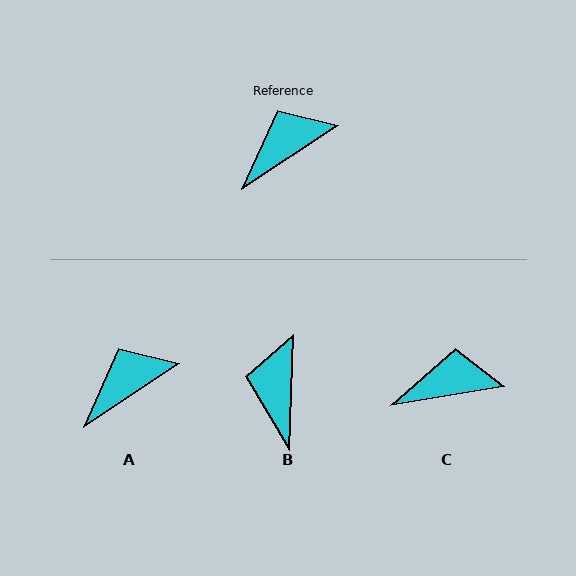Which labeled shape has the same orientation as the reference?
A.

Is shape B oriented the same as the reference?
No, it is off by about 55 degrees.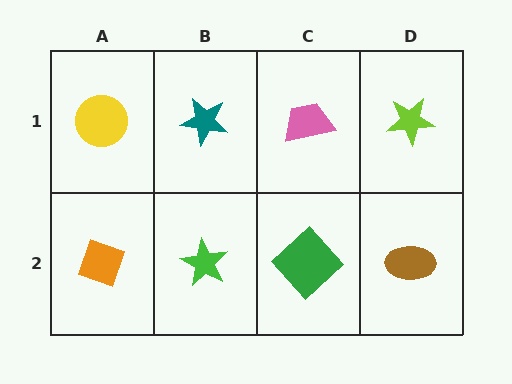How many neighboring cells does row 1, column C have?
3.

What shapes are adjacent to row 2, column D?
A lime star (row 1, column D), a green diamond (row 2, column C).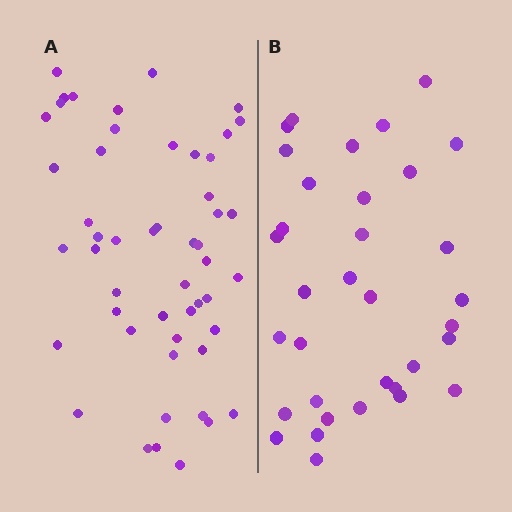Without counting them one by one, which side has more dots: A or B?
Region A (the left region) has more dots.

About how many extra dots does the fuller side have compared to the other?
Region A has approximately 15 more dots than region B.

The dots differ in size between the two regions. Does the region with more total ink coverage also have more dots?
No. Region B has more total ink coverage because its dots are larger, but region A actually contains more individual dots. Total area can be misleading — the number of items is what matters here.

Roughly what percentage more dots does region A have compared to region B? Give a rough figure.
About 50% more.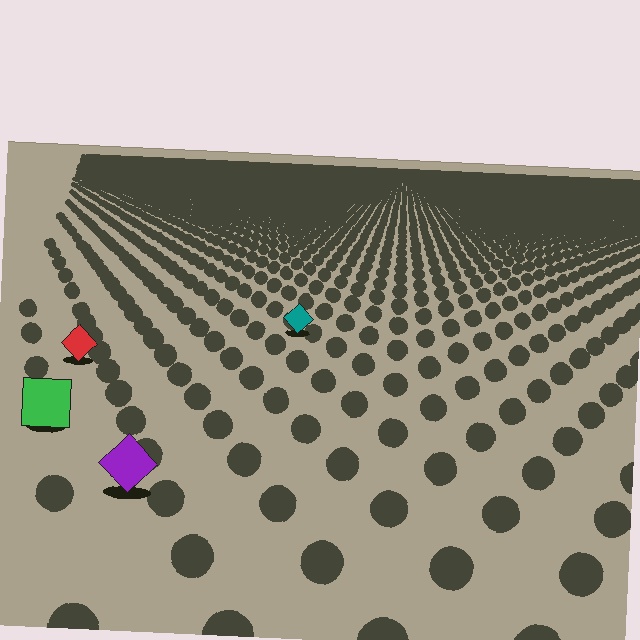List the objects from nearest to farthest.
From nearest to farthest: the purple diamond, the green square, the red diamond, the teal diamond.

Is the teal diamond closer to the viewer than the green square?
No. The green square is closer — you can tell from the texture gradient: the ground texture is coarser near it.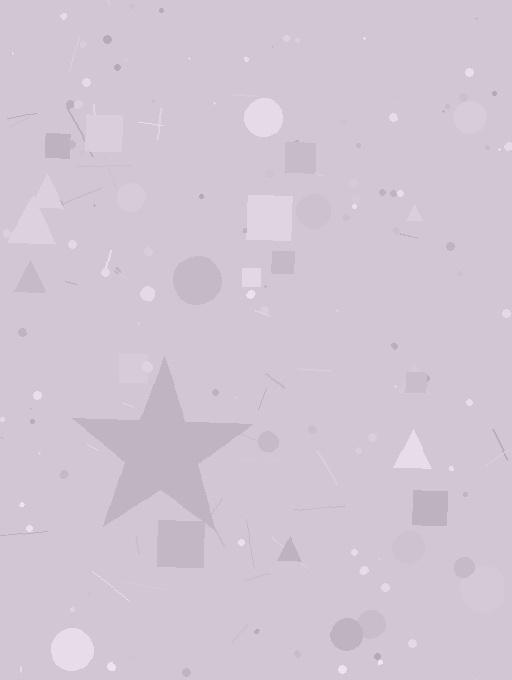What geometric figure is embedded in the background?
A star is embedded in the background.